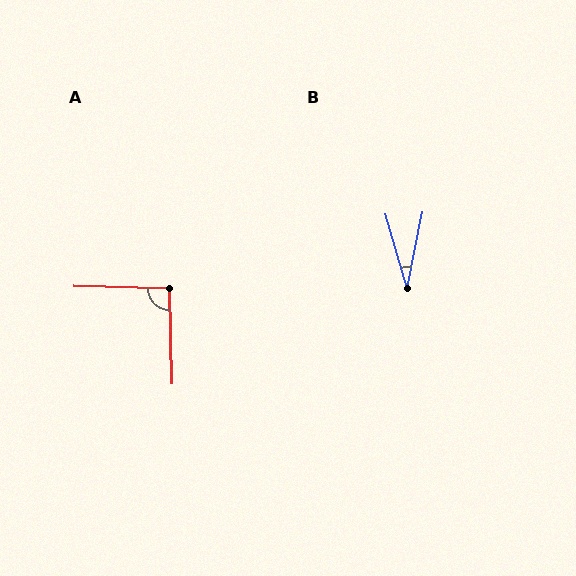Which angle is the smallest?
B, at approximately 28 degrees.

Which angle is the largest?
A, at approximately 93 degrees.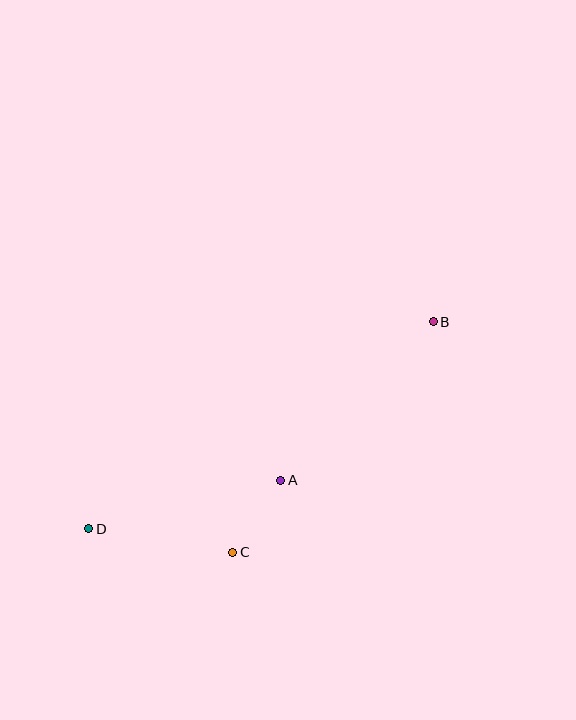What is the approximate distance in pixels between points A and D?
The distance between A and D is approximately 198 pixels.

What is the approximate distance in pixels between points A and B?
The distance between A and B is approximately 220 pixels.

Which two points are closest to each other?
Points A and C are closest to each other.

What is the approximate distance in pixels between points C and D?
The distance between C and D is approximately 146 pixels.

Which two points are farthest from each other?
Points B and D are farthest from each other.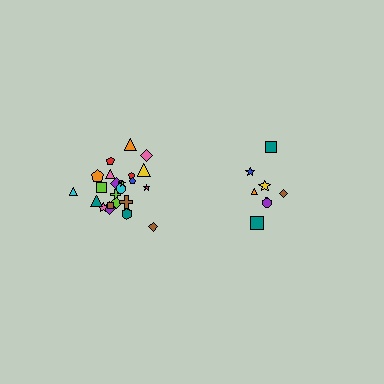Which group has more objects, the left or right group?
The left group.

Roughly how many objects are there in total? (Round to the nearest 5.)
Roughly 35 objects in total.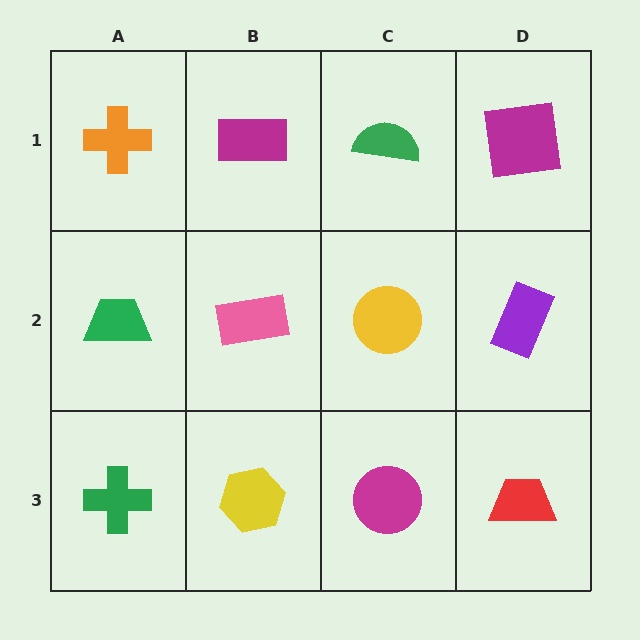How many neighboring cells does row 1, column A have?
2.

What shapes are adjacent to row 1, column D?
A purple rectangle (row 2, column D), a green semicircle (row 1, column C).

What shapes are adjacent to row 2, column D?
A magenta square (row 1, column D), a red trapezoid (row 3, column D), a yellow circle (row 2, column C).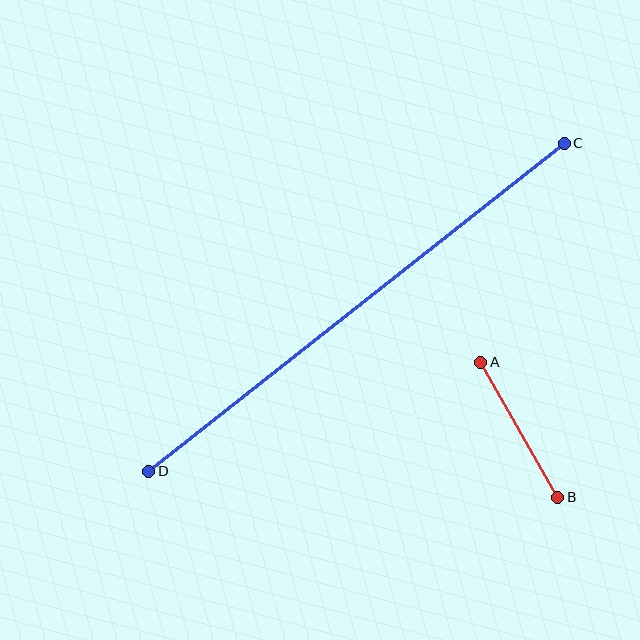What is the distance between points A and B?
The distance is approximately 156 pixels.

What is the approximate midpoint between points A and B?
The midpoint is at approximately (519, 430) pixels.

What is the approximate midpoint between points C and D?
The midpoint is at approximately (357, 307) pixels.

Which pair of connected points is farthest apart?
Points C and D are farthest apart.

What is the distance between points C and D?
The distance is approximately 529 pixels.